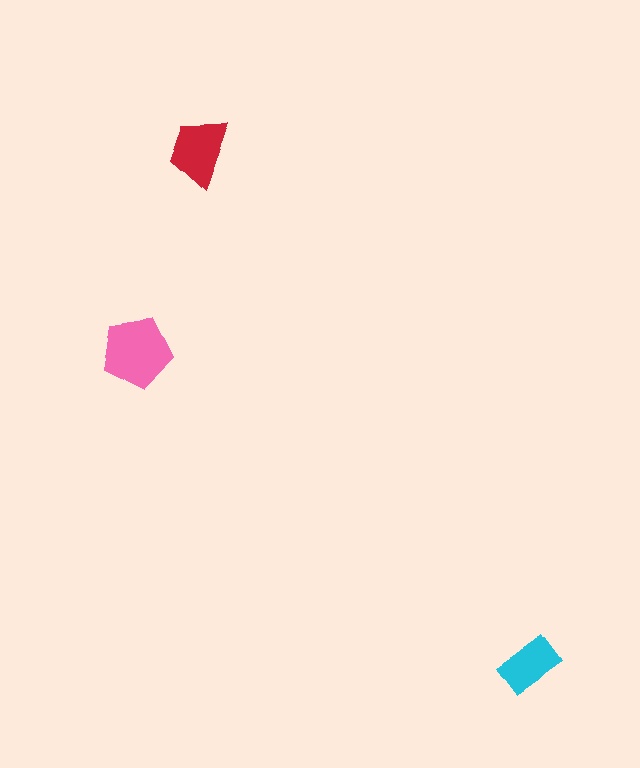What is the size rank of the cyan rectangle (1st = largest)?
3rd.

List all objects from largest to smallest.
The pink pentagon, the red trapezoid, the cyan rectangle.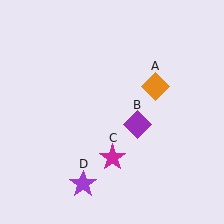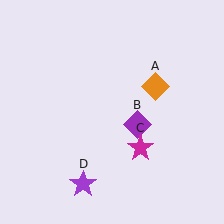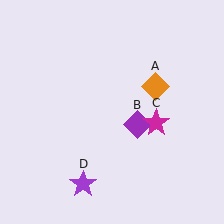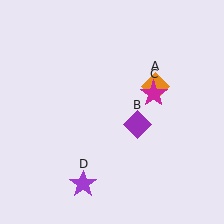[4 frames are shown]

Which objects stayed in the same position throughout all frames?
Orange diamond (object A) and purple diamond (object B) and purple star (object D) remained stationary.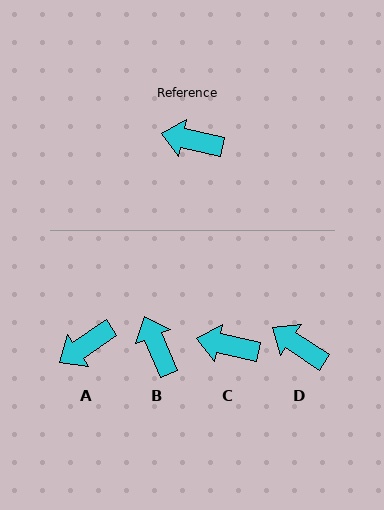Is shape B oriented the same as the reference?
No, it is off by about 54 degrees.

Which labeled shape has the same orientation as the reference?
C.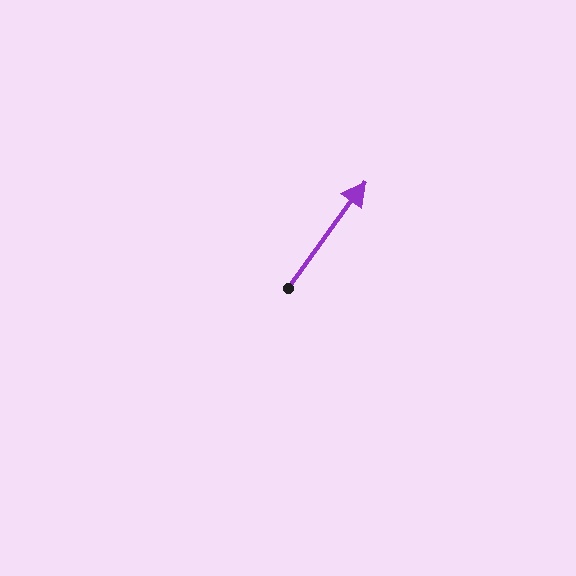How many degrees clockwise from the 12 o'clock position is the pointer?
Approximately 36 degrees.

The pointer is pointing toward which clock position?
Roughly 1 o'clock.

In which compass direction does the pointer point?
Northeast.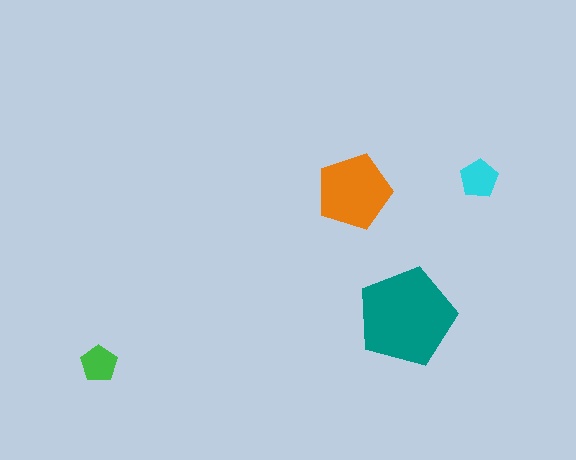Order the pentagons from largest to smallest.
the teal one, the orange one, the cyan one, the green one.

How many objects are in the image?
There are 4 objects in the image.